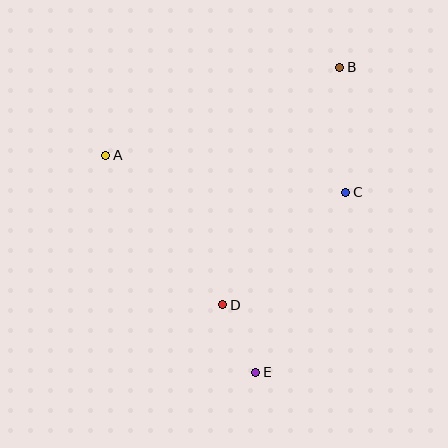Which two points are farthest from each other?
Points B and E are farthest from each other.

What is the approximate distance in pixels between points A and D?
The distance between A and D is approximately 190 pixels.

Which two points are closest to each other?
Points D and E are closest to each other.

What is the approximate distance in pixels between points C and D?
The distance between C and D is approximately 167 pixels.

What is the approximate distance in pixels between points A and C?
The distance between A and C is approximately 243 pixels.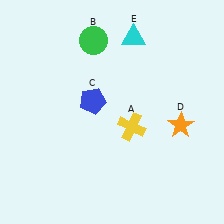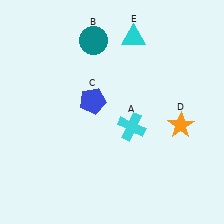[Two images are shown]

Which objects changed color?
A changed from yellow to cyan. B changed from green to teal.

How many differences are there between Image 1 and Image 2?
There are 2 differences between the two images.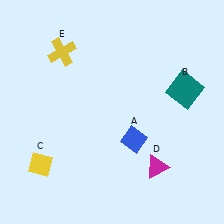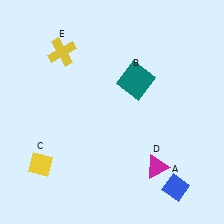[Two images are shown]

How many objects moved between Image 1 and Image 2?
2 objects moved between the two images.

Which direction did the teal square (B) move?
The teal square (B) moved left.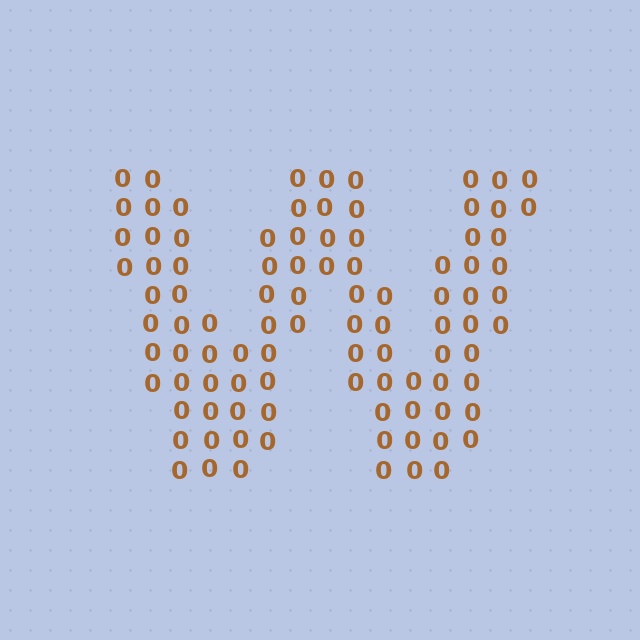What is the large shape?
The large shape is the letter W.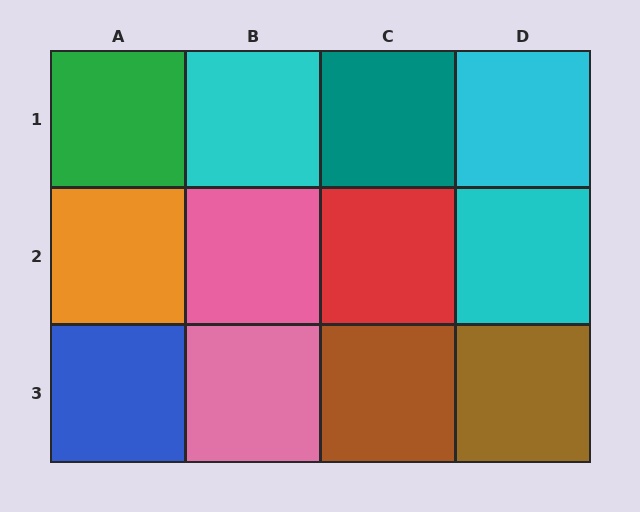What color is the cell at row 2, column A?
Orange.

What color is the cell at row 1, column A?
Green.